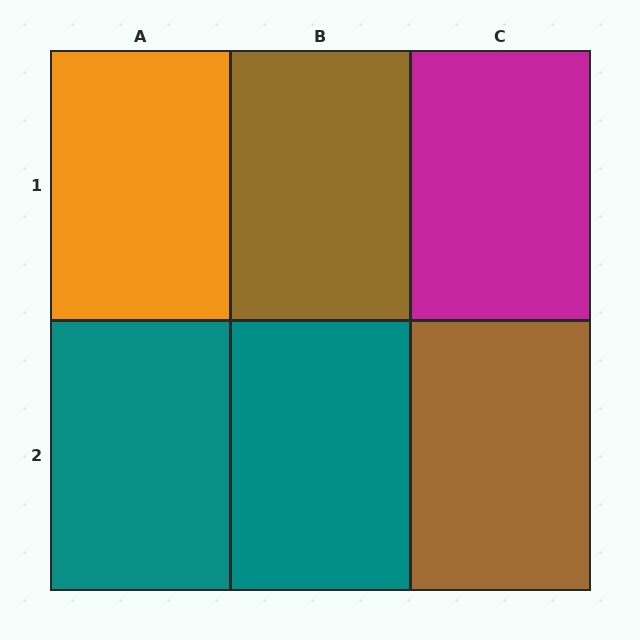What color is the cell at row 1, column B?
Brown.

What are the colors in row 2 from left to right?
Teal, teal, brown.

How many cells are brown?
2 cells are brown.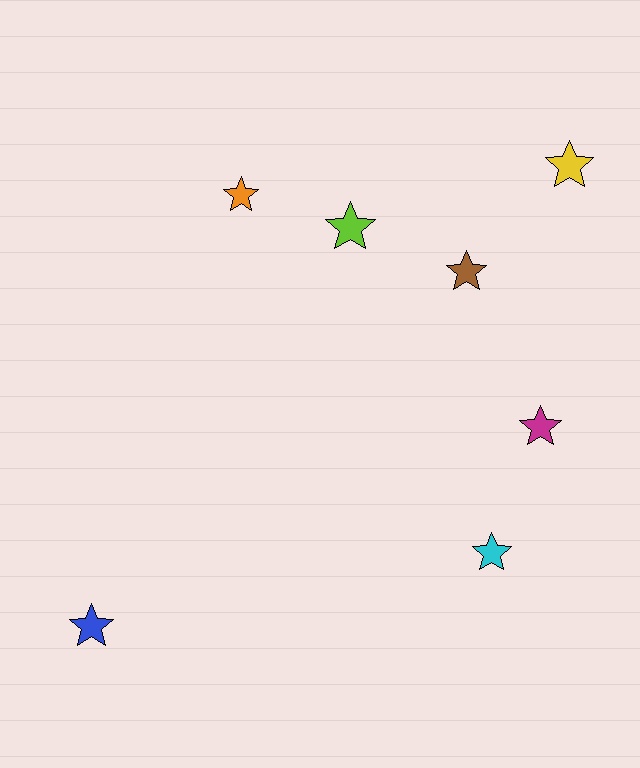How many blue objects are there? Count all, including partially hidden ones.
There is 1 blue object.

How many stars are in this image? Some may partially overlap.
There are 7 stars.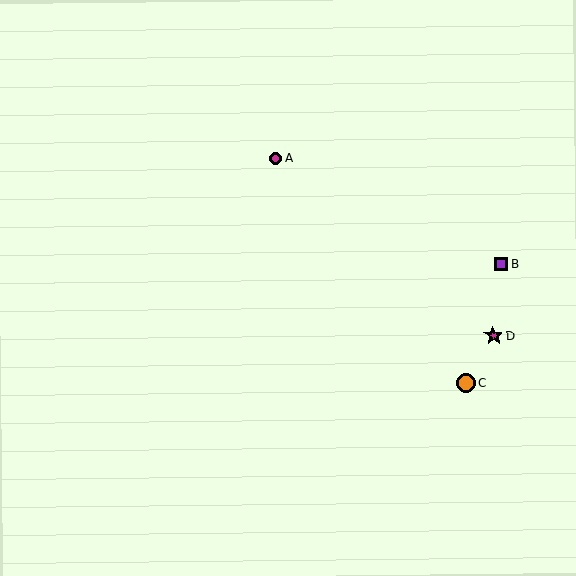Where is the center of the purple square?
The center of the purple square is at (501, 264).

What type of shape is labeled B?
Shape B is a purple square.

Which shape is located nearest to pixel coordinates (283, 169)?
The magenta circle (labeled A) at (275, 158) is nearest to that location.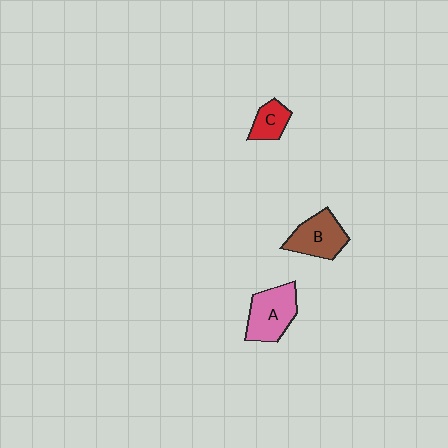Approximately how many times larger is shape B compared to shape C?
Approximately 1.7 times.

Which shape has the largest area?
Shape A (pink).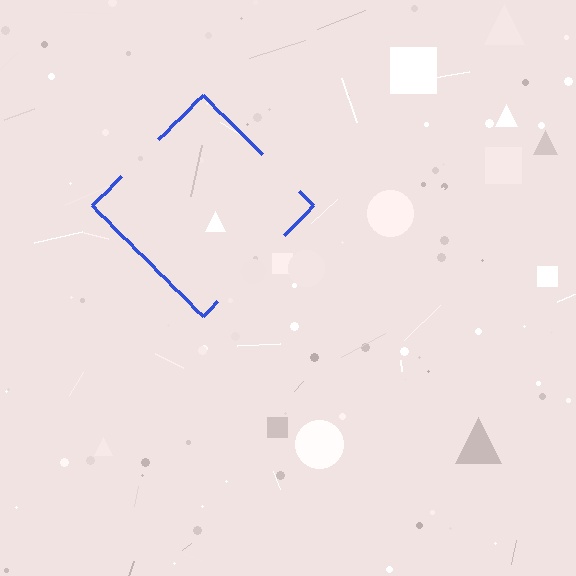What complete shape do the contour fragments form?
The contour fragments form a diamond.